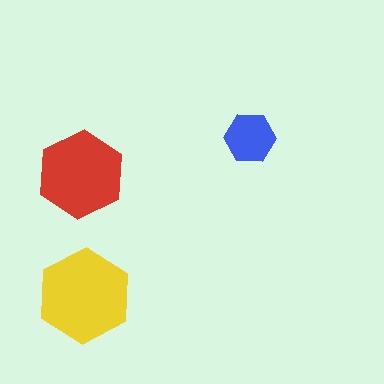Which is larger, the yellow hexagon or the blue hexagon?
The yellow one.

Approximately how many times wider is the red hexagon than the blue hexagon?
About 1.5 times wider.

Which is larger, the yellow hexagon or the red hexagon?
The yellow one.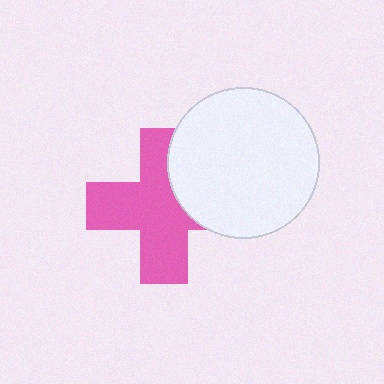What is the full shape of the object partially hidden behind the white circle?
The partially hidden object is a pink cross.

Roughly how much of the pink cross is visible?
Most of it is visible (roughly 70%).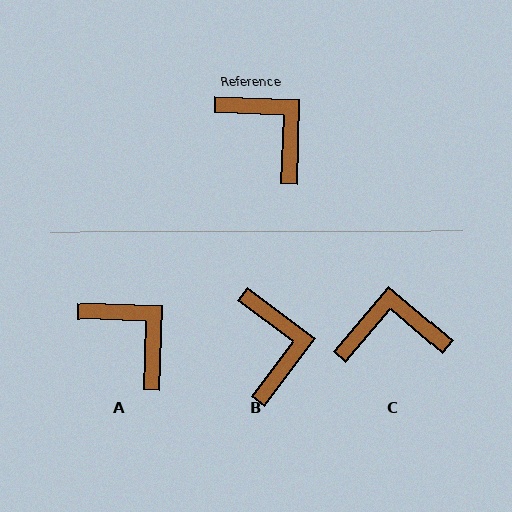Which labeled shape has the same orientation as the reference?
A.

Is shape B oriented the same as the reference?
No, it is off by about 35 degrees.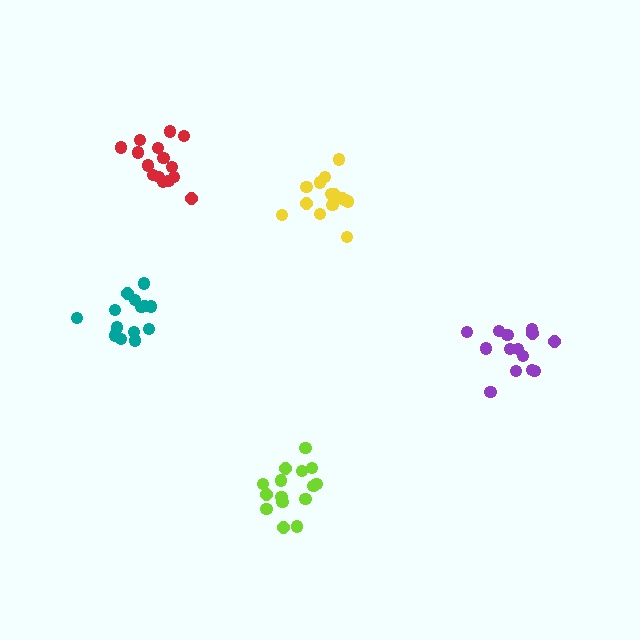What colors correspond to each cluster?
The clusters are colored: yellow, teal, purple, red, lime.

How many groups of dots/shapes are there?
There are 5 groups.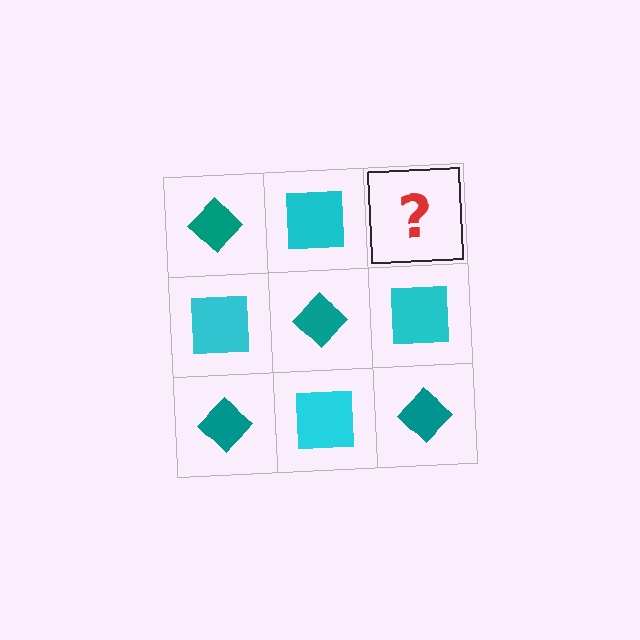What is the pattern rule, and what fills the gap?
The rule is that it alternates teal diamond and cyan square in a checkerboard pattern. The gap should be filled with a teal diamond.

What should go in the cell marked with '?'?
The missing cell should contain a teal diamond.